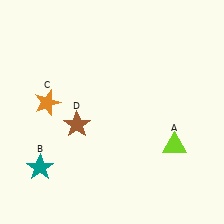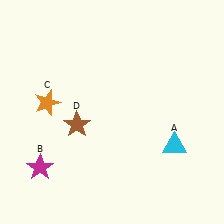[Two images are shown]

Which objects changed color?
A changed from lime to cyan. B changed from teal to magenta.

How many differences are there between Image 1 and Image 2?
There are 2 differences between the two images.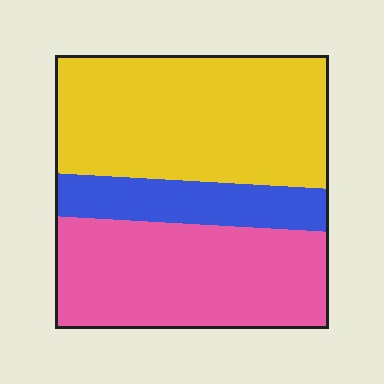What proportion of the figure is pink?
Pink covers around 40% of the figure.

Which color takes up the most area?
Yellow, at roughly 45%.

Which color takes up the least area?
Blue, at roughly 15%.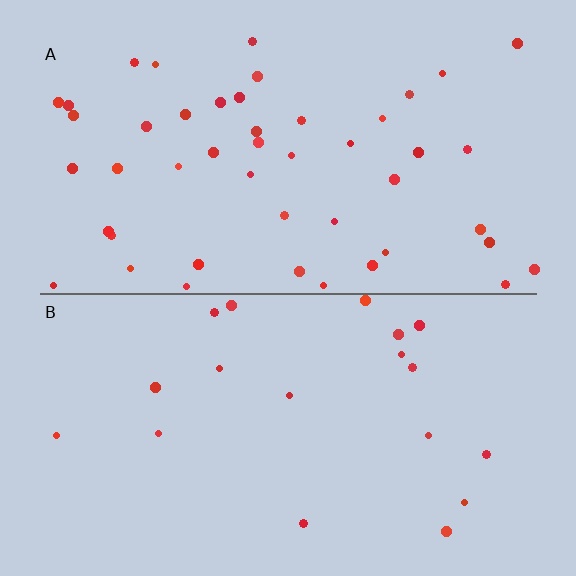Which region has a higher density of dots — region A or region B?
A (the top).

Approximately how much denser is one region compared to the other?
Approximately 2.5× — region A over region B.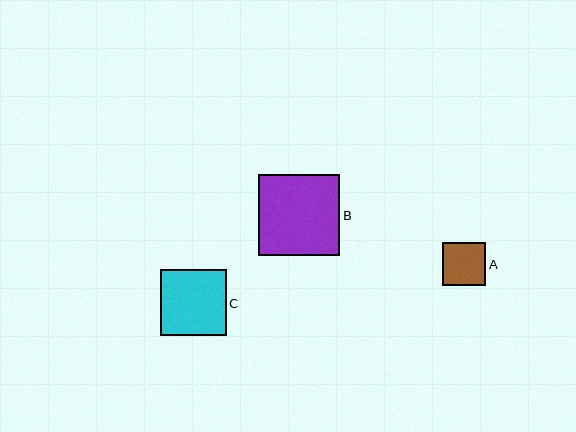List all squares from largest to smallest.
From largest to smallest: B, C, A.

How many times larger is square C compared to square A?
Square C is approximately 1.5 times the size of square A.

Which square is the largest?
Square B is the largest with a size of approximately 81 pixels.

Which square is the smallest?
Square A is the smallest with a size of approximately 43 pixels.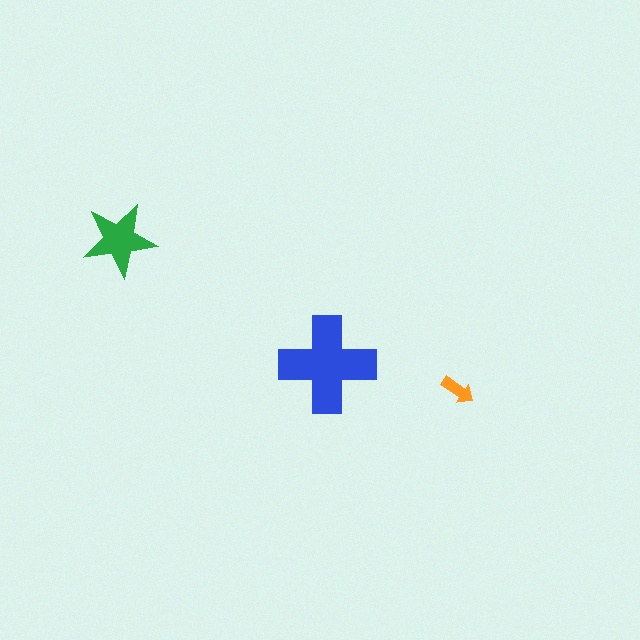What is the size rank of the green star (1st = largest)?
2nd.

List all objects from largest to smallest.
The blue cross, the green star, the orange arrow.